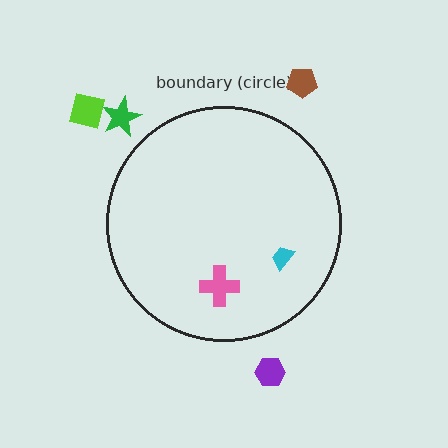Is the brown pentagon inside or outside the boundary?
Outside.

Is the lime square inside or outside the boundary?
Outside.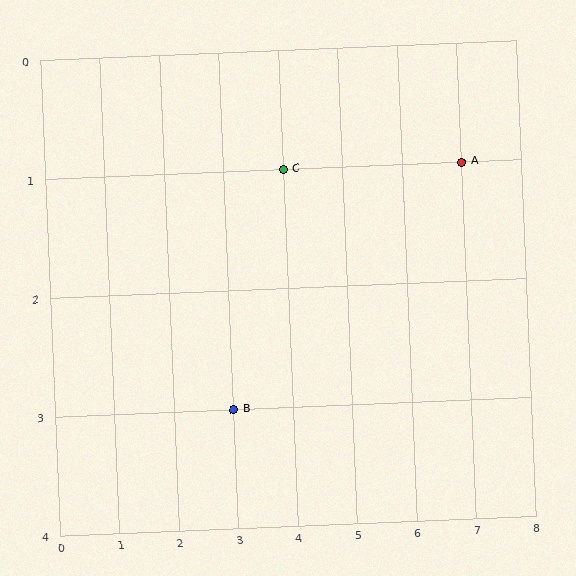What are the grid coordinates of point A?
Point A is at grid coordinates (7, 1).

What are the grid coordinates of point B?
Point B is at grid coordinates (3, 3).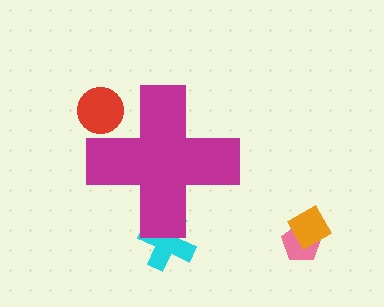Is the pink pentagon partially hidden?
No, the pink pentagon is fully visible.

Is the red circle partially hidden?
Yes, the red circle is partially hidden behind the magenta cross.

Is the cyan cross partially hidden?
Yes, the cyan cross is partially hidden behind the magenta cross.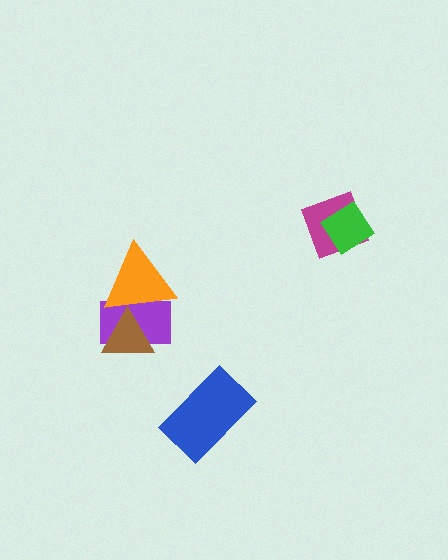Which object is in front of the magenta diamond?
The green diamond is in front of the magenta diamond.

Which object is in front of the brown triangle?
The orange triangle is in front of the brown triangle.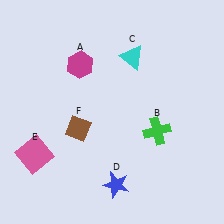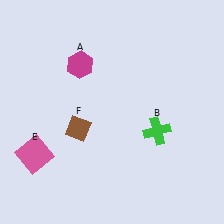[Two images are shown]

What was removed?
The cyan triangle (C), the blue star (D) were removed in Image 2.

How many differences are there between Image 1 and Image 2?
There are 2 differences between the two images.